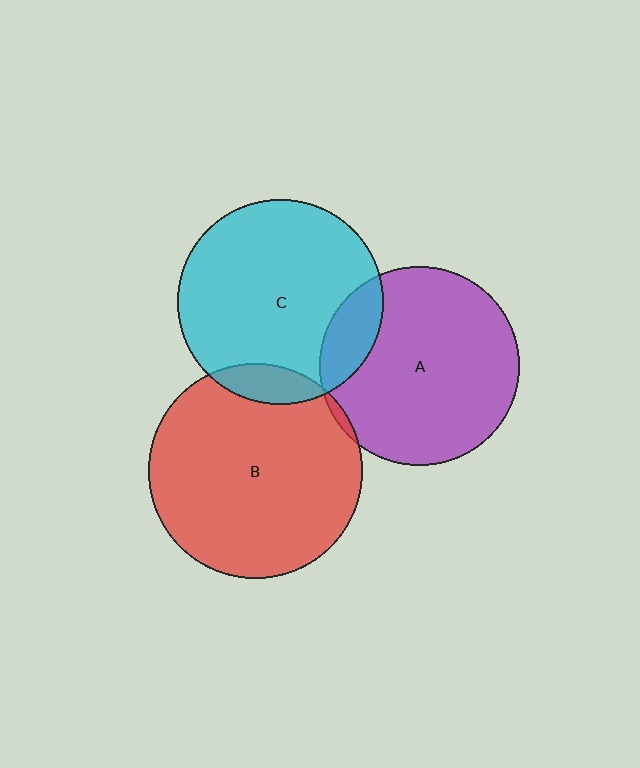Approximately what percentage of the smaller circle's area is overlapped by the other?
Approximately 5%.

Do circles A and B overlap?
Yes.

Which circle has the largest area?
Circle B (red).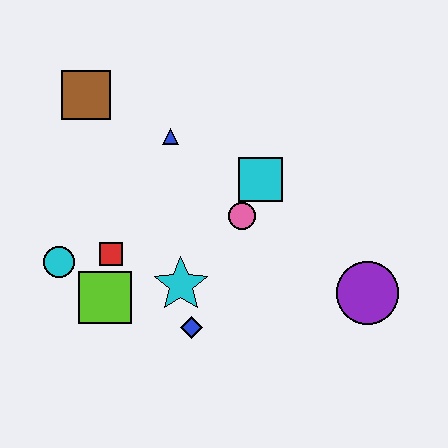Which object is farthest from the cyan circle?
The purple circle is farthest from the cyan circle.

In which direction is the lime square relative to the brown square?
The lime square is below the brown square.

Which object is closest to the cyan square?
The pink circle is closest to the cyan square.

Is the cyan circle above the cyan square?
No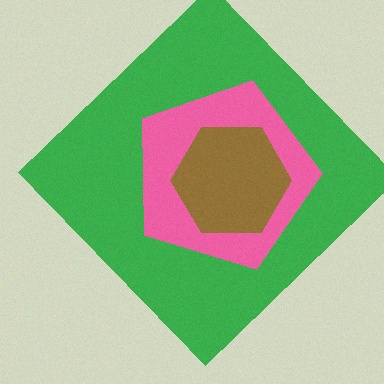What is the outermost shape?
The green diamond.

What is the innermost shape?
The brown hexagon.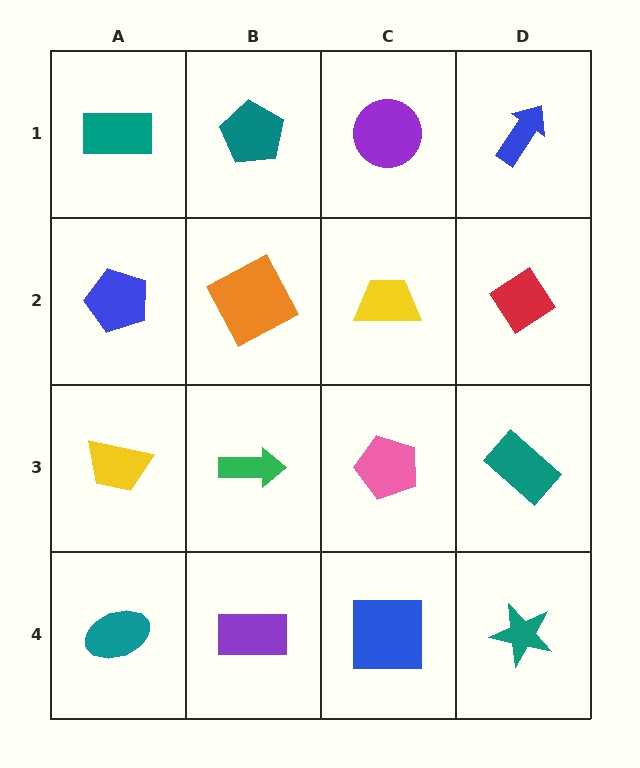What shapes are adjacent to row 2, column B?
A teal pentagon (row 1, column B), a green arrow (row 3, column B), a blue pentagon (row 2, column A), a yellow trapezoid (row 2, column C).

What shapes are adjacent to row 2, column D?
A blue arrow (row 1, column D), a teal rectangle (row 3, column D), a yellow trapezoid (row 2, column C).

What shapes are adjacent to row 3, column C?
A yellow trapezoid (row 2, column C), a blue square (row 4, column C), a green arrow (row 3, column B), a teal rectangle (row 3, column D).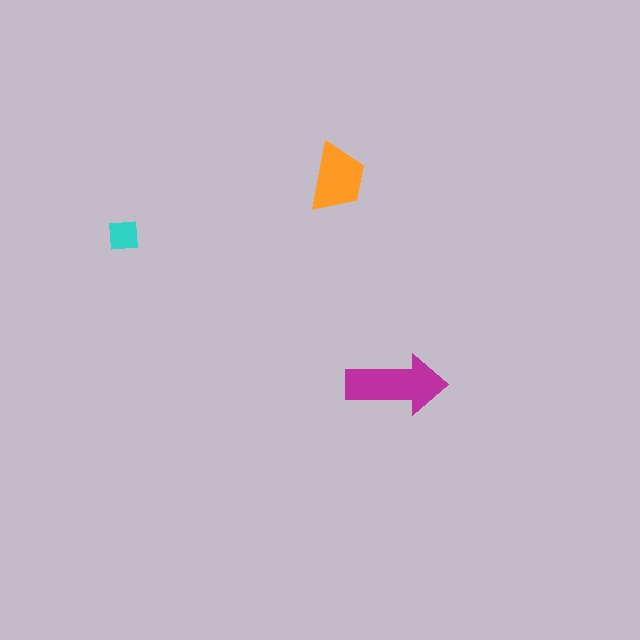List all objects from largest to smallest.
The magenta arrow, the orange trapezoid, the cyan square.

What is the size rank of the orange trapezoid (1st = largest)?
2nd.